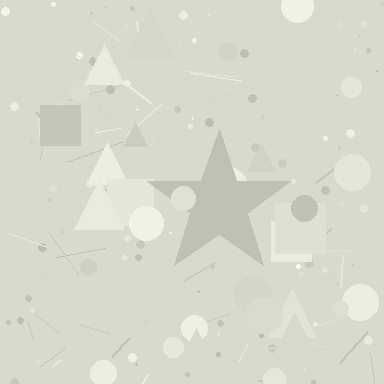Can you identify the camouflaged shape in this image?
The camouflaged shape is a star.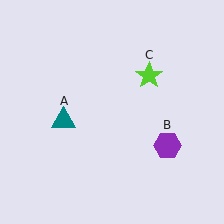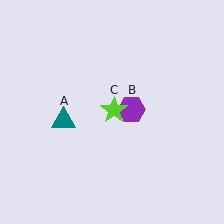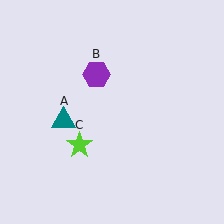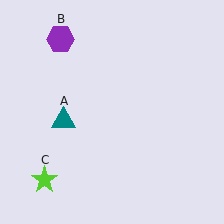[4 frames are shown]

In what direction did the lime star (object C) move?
The lime star (object C) moved down and to the left.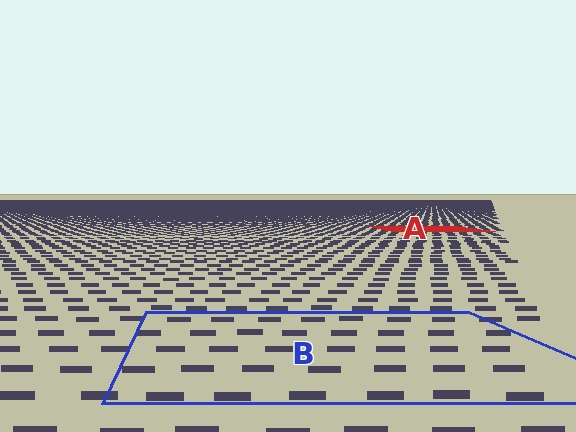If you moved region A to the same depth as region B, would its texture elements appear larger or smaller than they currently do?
They would appear larger. At a closer depth, the same texture elements are projected at a bigger on-screen size.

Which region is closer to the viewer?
Region B is closer. The texture elements there are larger and more spread out.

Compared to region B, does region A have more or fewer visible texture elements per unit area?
Region A has more texture elements per unit area — they are packed more densely because it is farther away.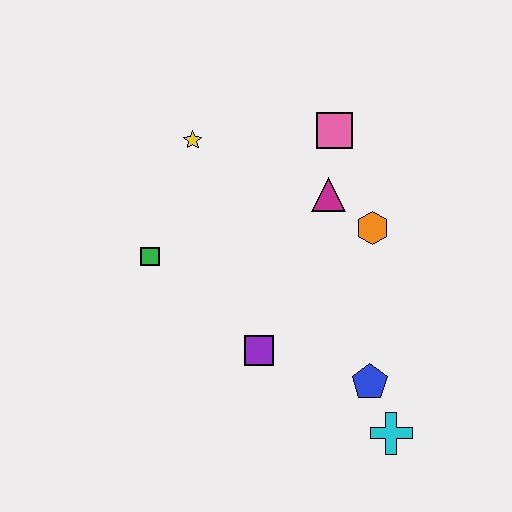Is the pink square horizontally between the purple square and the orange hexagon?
Yes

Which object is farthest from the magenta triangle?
The cyan cross is farthest from the magenta triangle.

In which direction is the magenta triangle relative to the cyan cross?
The magenta triangle is above the cyan cross.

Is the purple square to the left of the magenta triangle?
Yes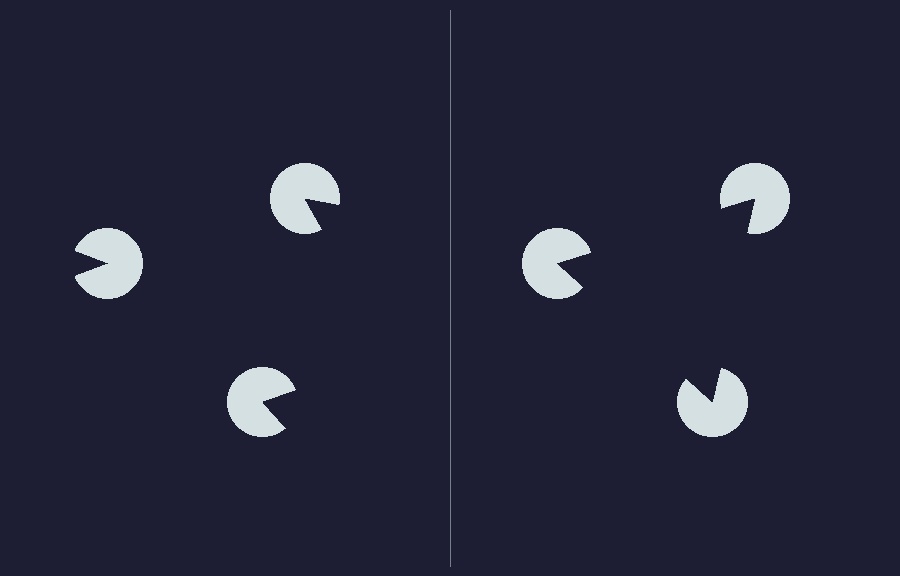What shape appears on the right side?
An illusory triangle.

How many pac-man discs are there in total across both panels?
6 — 3 on each side.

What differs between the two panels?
The pac-man discs are positioned identically on both sides; only the wedge orientations differ. On the right they align to a triangle; on the left they are misaligned.